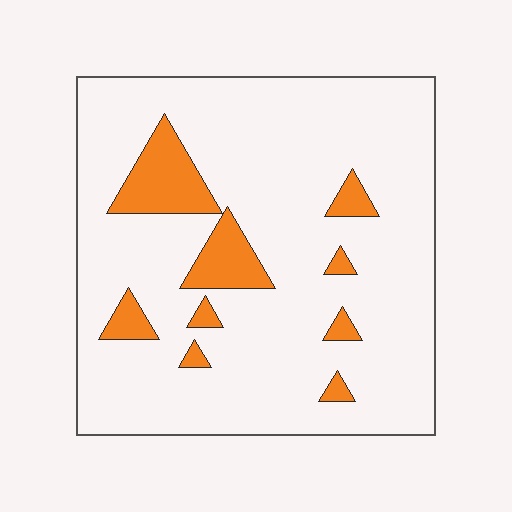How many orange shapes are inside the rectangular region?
9.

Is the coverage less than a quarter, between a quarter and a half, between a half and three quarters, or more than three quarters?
Less than a quarter.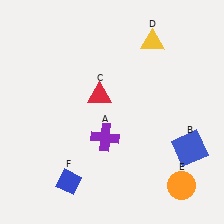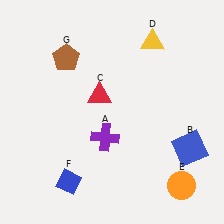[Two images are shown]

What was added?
A brown pentagon (G) was added in Image 2.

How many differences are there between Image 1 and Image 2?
There is 1 difference between the two images.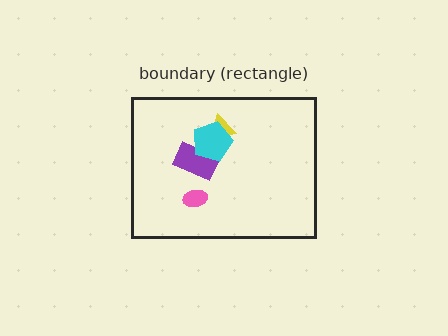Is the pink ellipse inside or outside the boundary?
Inside.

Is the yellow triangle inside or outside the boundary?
Inside.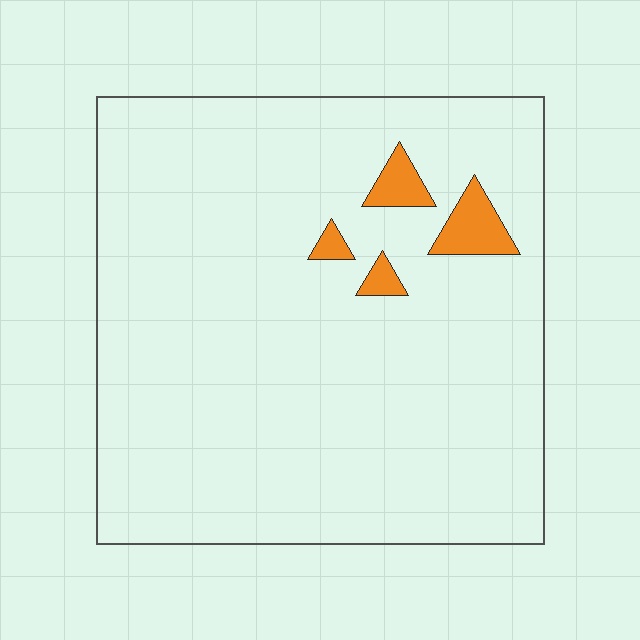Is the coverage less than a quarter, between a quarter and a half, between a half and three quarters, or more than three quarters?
Less than a quarter.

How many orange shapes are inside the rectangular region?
4.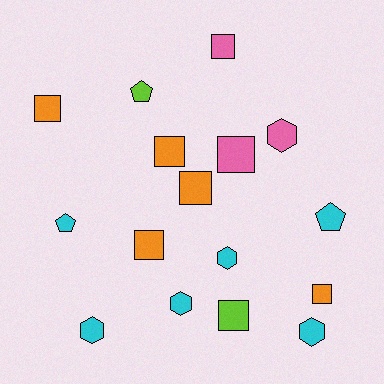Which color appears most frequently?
Cyan, with 6 objects.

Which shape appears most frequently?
Square, with 8 objects.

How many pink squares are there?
There are 2 pink squares.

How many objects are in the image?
There are 16 objects.